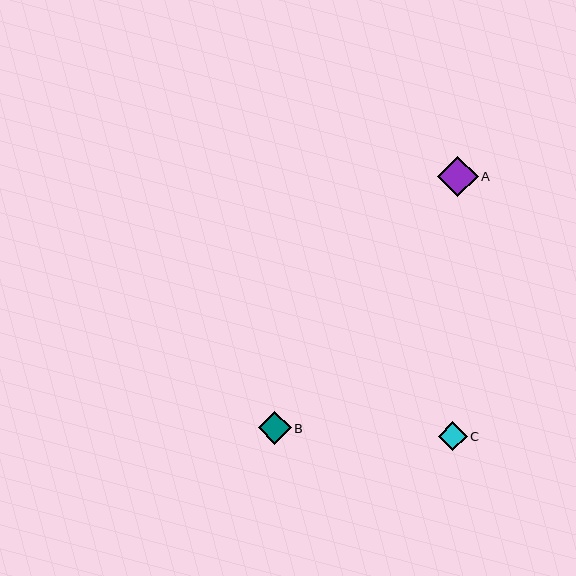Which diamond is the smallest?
Diamond C is the smallest with a size of approximately 29 pixels.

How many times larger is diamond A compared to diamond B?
Diamond A is approximately 1.2 times the size of diamond B.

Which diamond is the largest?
Diamond A is the largest with a size of approximately 41 pixels.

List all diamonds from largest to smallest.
From largest to smallest: A, B, C.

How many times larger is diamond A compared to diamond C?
Diamond A is approximately 1.4 times the size of diamond C.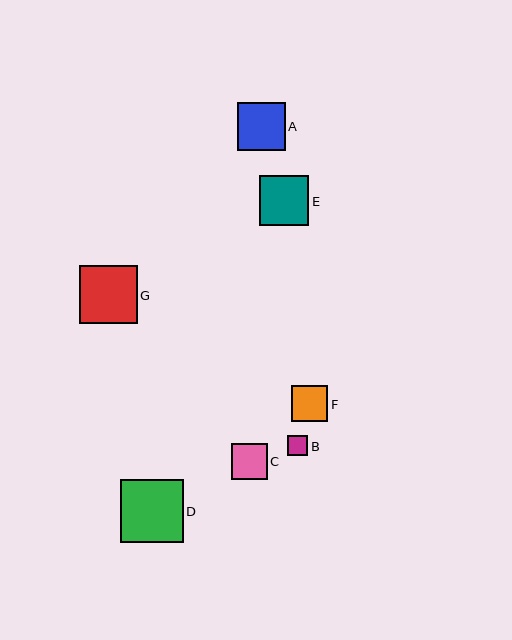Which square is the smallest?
Square B is the smallest with a size of approximately 21 pixels.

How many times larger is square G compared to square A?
Square G is approximately 1.2 times the size of square A.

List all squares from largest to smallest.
From largest to smallest: D, G, E, A, F, C, B.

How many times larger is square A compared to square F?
Square A is approximately 1.3 times the size of square F.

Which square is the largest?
Square D is the largest with a size of approximately 62 pixels.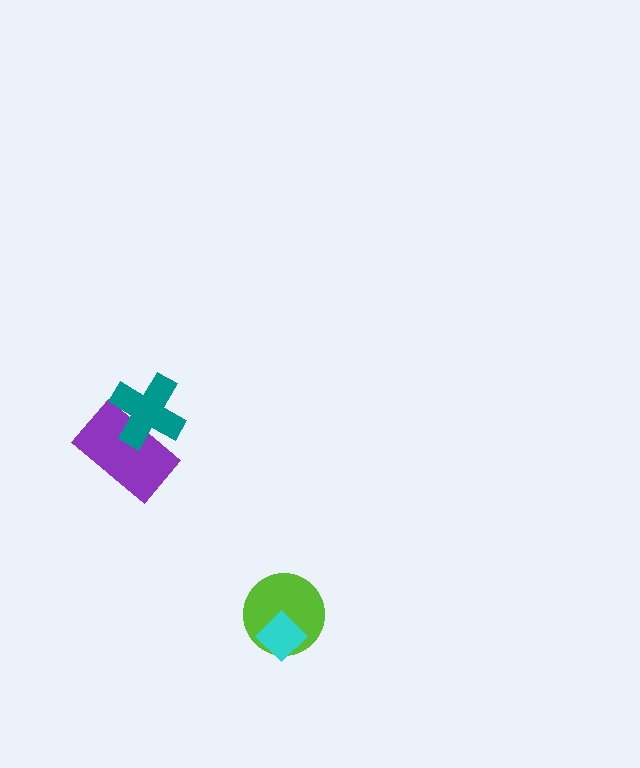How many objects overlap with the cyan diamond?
1 object overlaps with the cyan diamond.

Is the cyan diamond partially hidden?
No, no other shape covers it.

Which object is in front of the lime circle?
The cyan diamond is in front of the lime circle.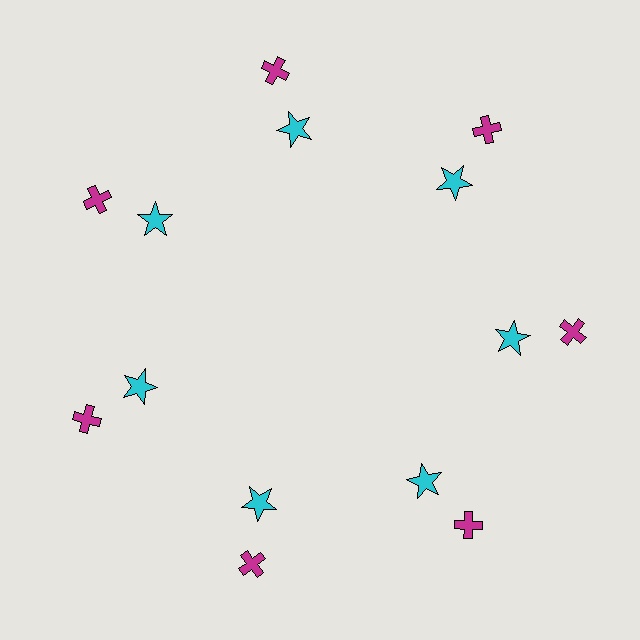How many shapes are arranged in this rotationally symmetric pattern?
There are 14 shapes, arranged in 7 groups of 2.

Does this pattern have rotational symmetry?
Yes, this pattern has 7-fold rotational symmetry. It looks the same after rotating 51 degrees around the center.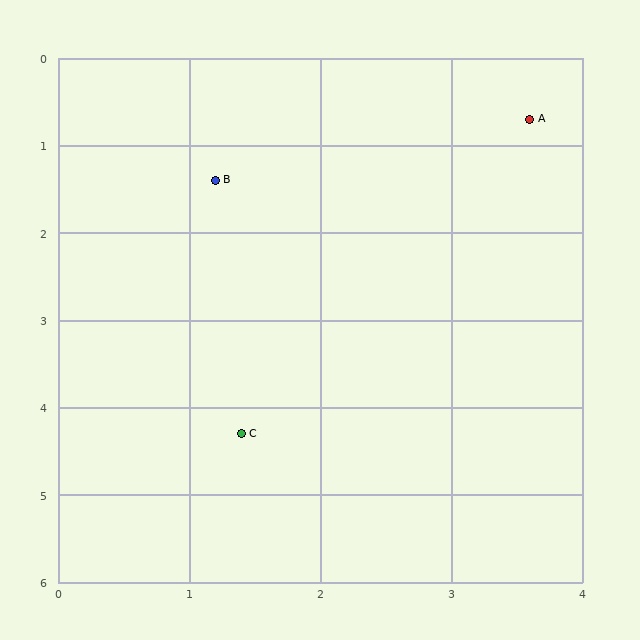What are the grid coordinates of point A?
Point A is at approximately (3.6, 0.7).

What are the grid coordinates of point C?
Point C is at approximately (1.4, 4.3).